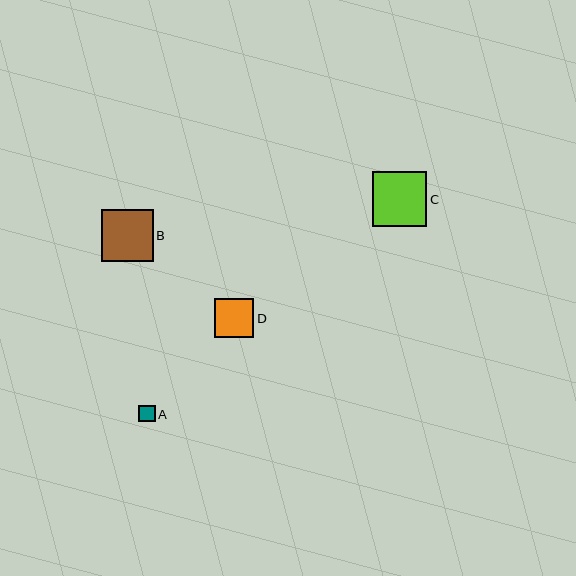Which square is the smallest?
Square A is the smallest with a size of approximately 17 pixels.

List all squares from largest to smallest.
From largest to smallest: C, B, D, A.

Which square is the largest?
Square C is the largest with a size of approximately 55 pixels.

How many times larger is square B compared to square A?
Square B is approximately 3.1 times the size of square A.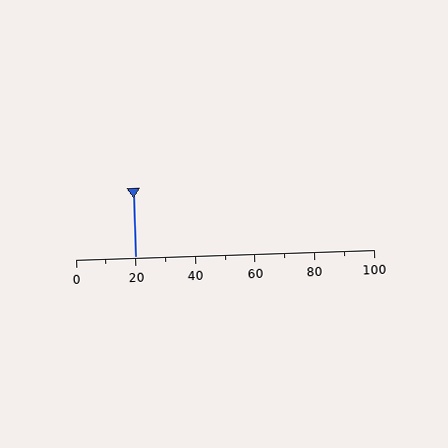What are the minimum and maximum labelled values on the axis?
The axis runs from 0 to 100.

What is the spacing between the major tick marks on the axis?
The major ticks are spaced 20 apart.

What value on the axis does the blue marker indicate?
The marker indicates approximately 20.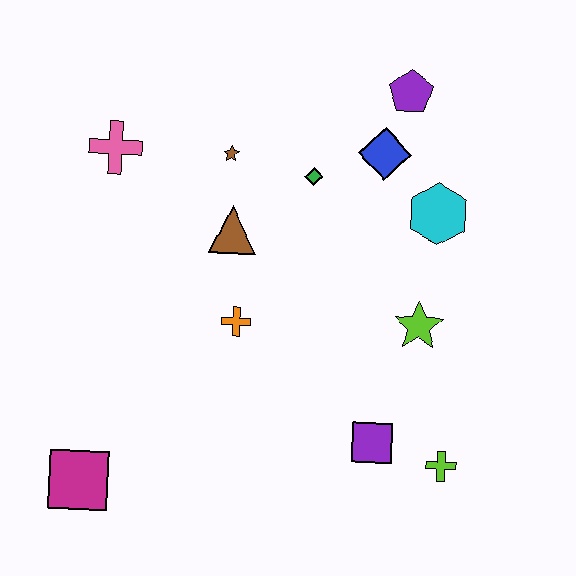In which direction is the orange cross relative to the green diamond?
The orange cross is below the green diamond.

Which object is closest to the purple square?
The lime cross is closest to the purple square.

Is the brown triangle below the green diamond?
Yes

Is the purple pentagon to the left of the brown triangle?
No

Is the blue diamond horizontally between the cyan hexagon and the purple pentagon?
No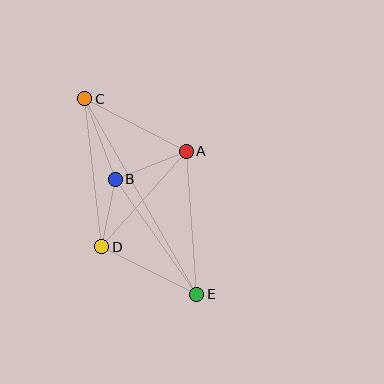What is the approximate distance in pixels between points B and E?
The distance between B and E is approximately 141 pixels.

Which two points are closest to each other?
Points B and D are closest to each other.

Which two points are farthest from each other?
Points C and E are farthest from each other.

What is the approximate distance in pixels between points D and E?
The distance between D and E is approximately 106 pixels.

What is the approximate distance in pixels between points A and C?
The distance between A and C is approximately 114 pixels.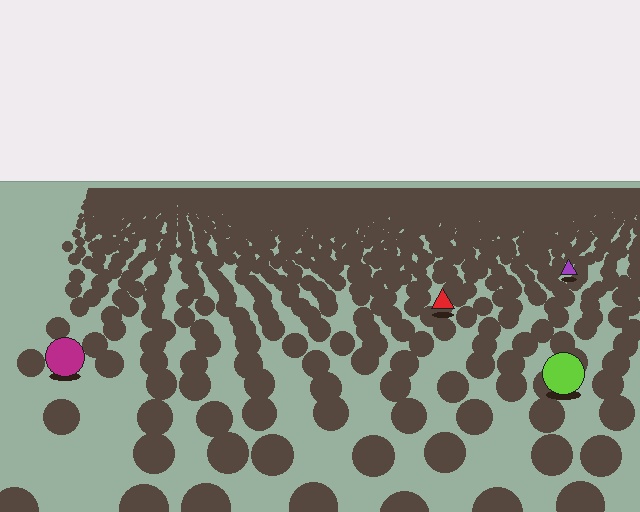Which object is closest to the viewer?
The lime circle is closest. The texture marks near it are larger and more spread out.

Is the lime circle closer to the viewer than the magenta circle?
Yes. The lime circle is closer — you can tell from the texture gradient: the ground texture is coarser near it.